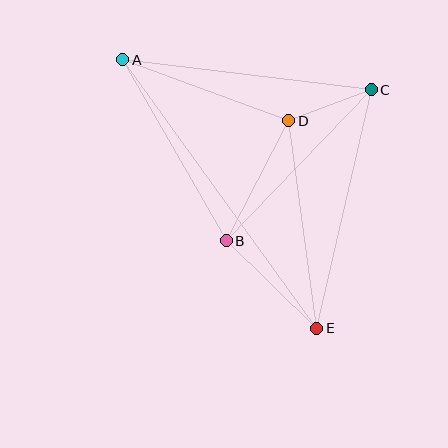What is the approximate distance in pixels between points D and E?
The distance between D and E is approximately 209 pixels.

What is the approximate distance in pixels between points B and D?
The distance between B and D is approximately 135 pixels.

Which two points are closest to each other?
Points C and D are closest to each other.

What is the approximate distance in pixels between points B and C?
The distance between B and C is approximately 210 pixels.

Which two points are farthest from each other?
Points A and E are farthest from each other.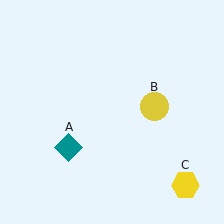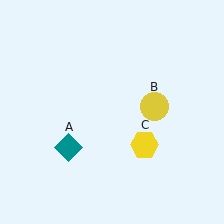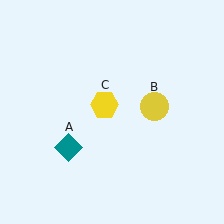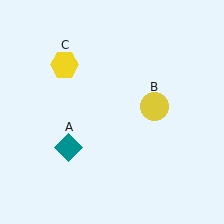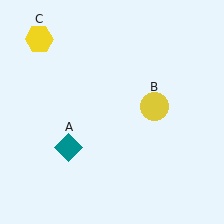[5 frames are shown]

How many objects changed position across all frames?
1 object changed position: yellow hexagon (object C).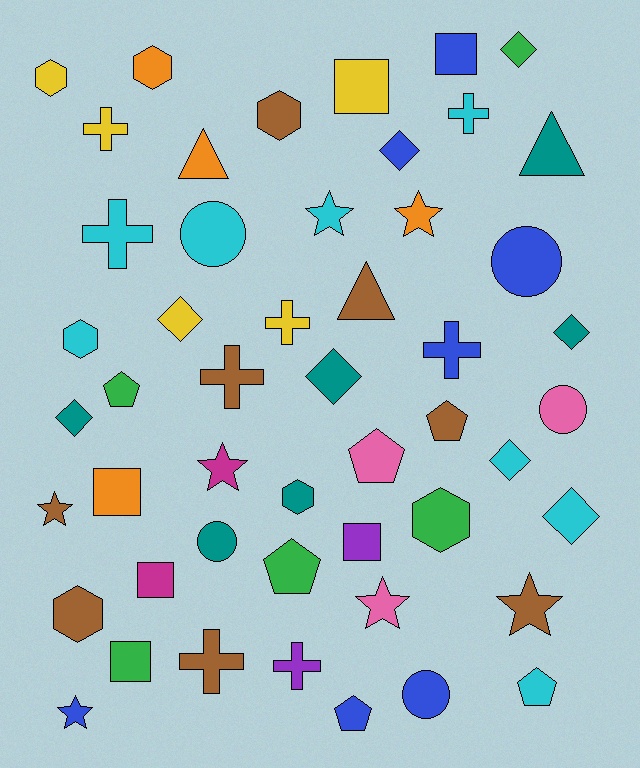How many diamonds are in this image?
There are 8 diamonds.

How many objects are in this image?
There are 50 objects.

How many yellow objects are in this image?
There are 5 yellow objects.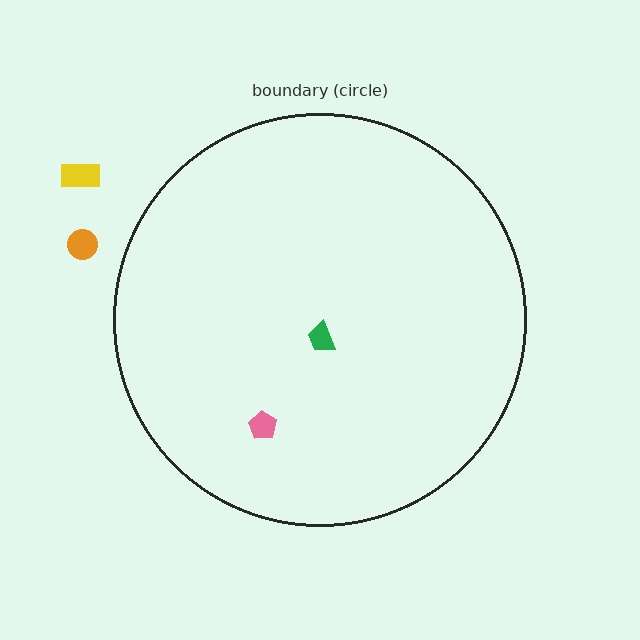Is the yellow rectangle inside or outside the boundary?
Outside.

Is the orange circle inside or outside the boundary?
Outside.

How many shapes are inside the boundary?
2 inside, 2 outside.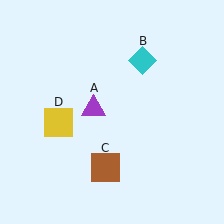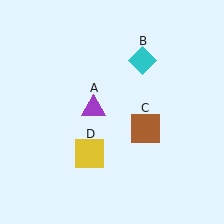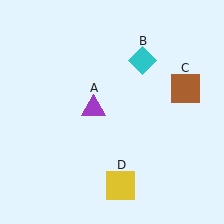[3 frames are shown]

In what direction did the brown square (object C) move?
The brown square (object C) moved up and to the right.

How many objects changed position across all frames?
2 objects changed position: brown square (object C), yellow square (object D).